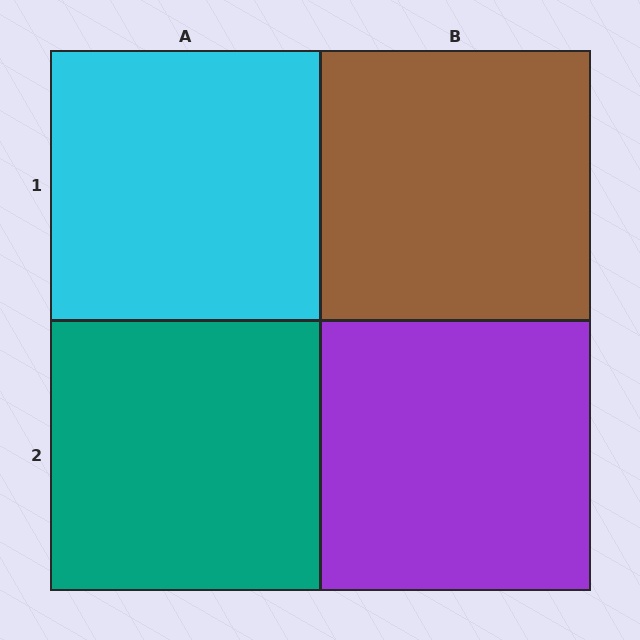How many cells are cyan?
1 cell is cyan.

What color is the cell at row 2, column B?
Purple.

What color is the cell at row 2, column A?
Teal.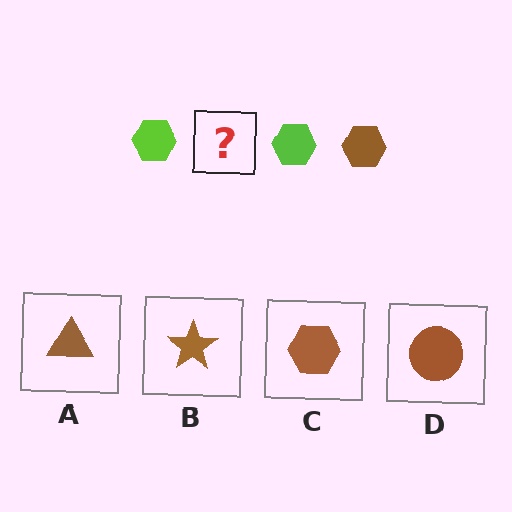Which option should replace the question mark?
Option C.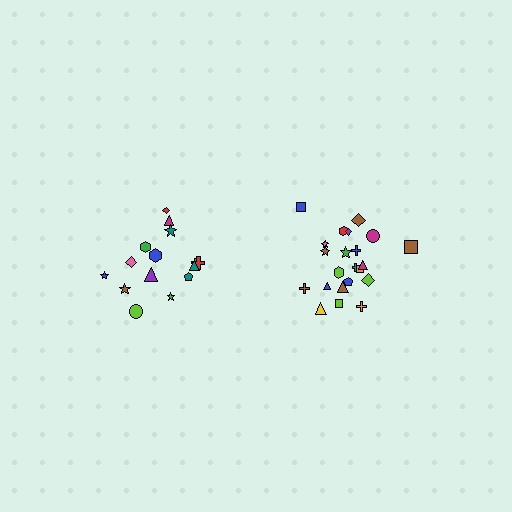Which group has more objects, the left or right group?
The right group.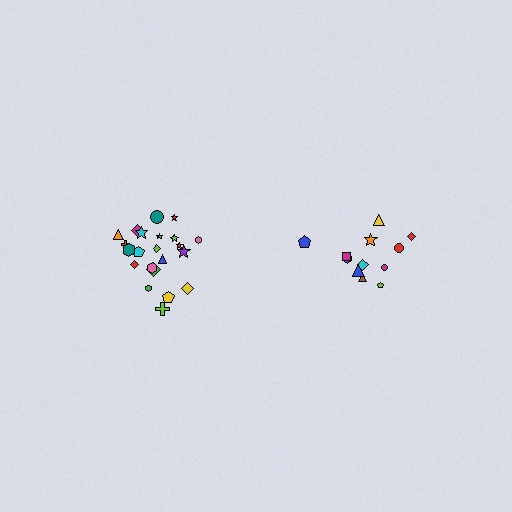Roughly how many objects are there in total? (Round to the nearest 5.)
Roughly 35 objects in total.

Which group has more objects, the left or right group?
The left group.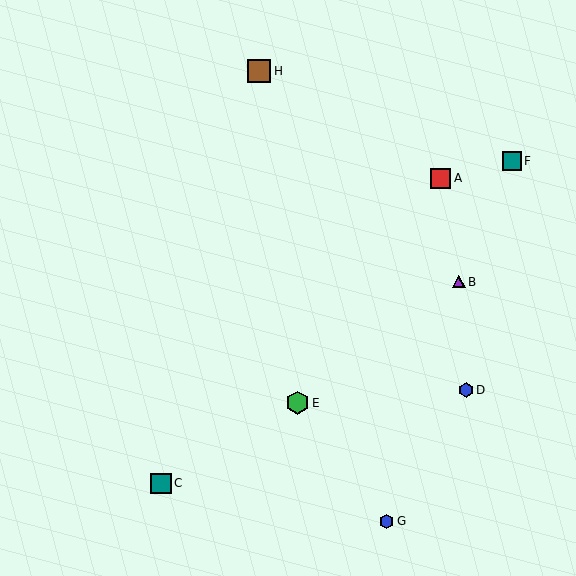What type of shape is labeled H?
Shape H is a brown square.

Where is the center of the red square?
The center of the red square is at (441, 178).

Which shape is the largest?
The green hexagon (labeled E) is the largest.